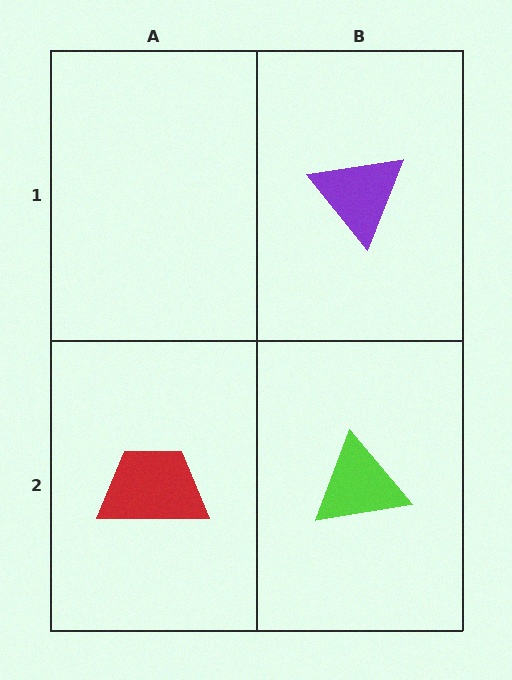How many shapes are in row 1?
1 shape.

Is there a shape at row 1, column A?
No, that cell is empty.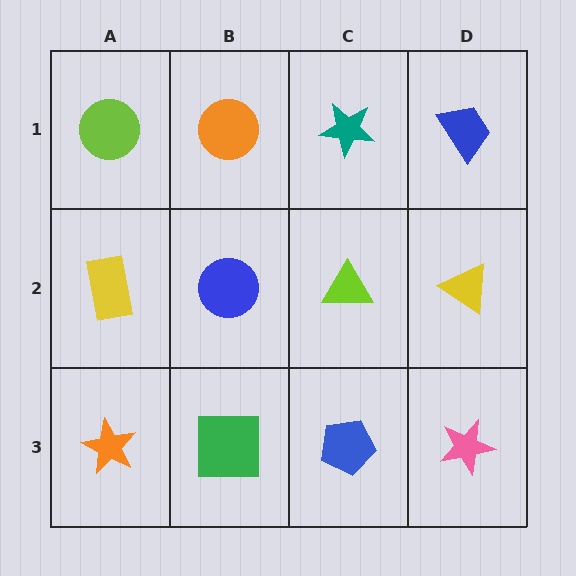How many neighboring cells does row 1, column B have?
3.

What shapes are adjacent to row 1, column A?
A yellow rectangle (row 2, column A), an orange circle (row 1, column B).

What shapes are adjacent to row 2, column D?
A blue trapezoid (row 1, column D), a pink star (row 3, column D), a lime triangle (row 2, column C).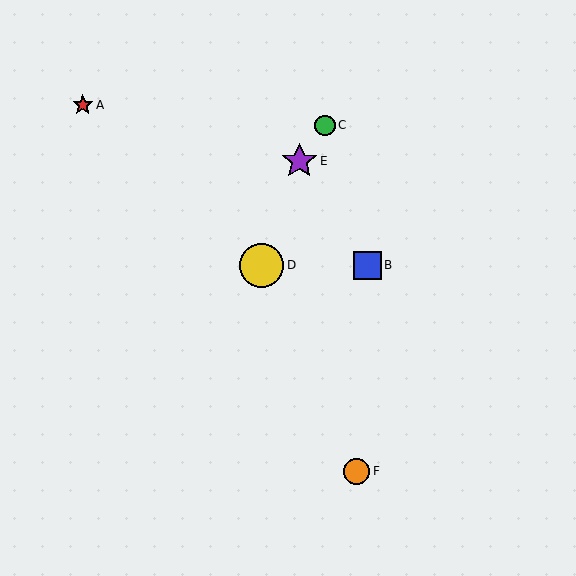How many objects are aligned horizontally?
2 objects (B, D) are aligned horizontally.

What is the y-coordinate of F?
Object F is at y≈471.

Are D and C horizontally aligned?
No, D is at y≈265 and C is at y≈125.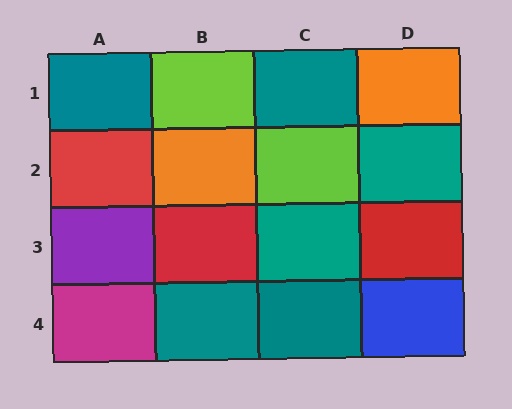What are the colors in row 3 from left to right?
Purple, red, teal, red.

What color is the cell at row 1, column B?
Lime.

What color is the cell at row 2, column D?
Teal.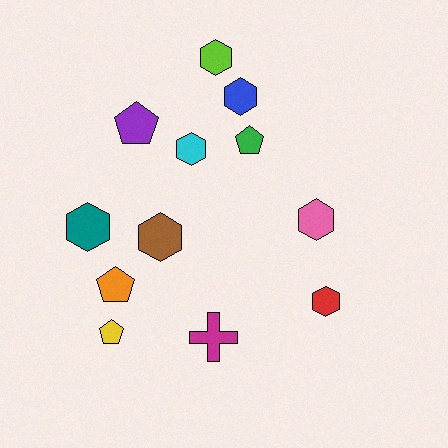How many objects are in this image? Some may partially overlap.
There are 12 objects.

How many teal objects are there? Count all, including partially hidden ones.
There is 1 teal object.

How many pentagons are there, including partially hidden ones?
There are 4 pentagons.